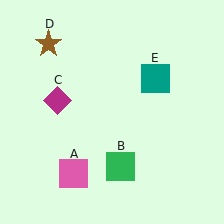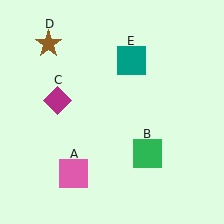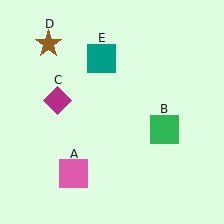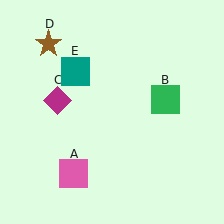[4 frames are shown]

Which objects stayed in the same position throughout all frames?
Pink square (object A) and magenta diamond (object C) and brown star (object D) remained stationary.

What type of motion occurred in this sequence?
The green square (object B), teal square (object E) rotated counterclockwise around the center of the scene.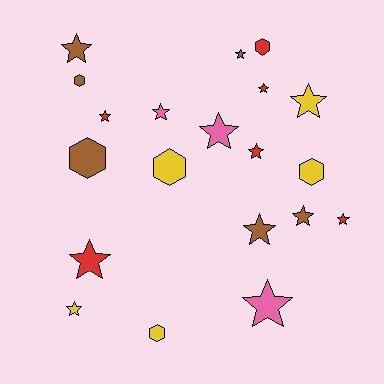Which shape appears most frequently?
Star, with 14 objects.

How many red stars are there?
There are 5 red stars.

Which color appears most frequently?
Brown, with 6 objects.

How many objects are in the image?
There are 20 objects.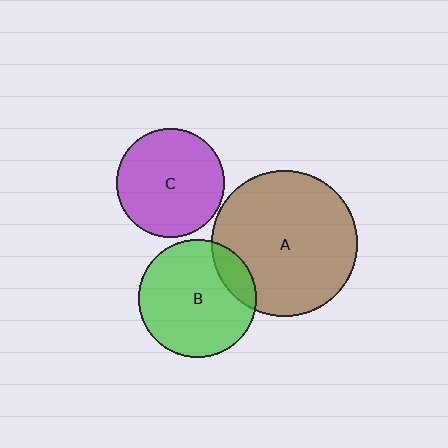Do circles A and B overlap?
Yes.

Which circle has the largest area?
Circle A (brown).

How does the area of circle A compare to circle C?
Approximately 1.8 times.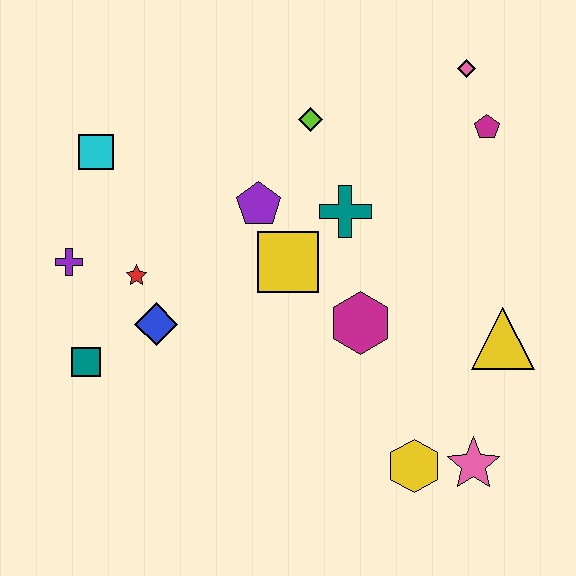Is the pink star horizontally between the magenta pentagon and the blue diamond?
Yes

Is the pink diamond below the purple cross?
No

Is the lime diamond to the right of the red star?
Yes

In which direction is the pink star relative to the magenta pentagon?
The pink star is below the magenta pentagon.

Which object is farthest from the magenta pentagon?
The teal square is farthest from the magenta pentagon.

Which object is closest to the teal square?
The blue diamond is closest to the teal square.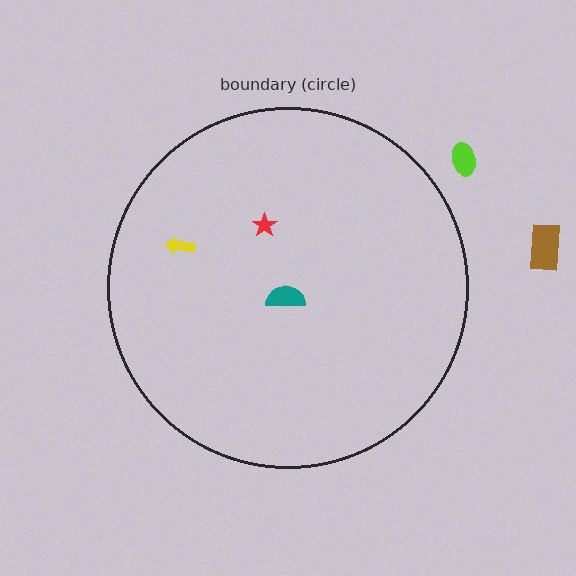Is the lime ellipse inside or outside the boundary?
Outside.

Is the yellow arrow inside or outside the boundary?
Inside.